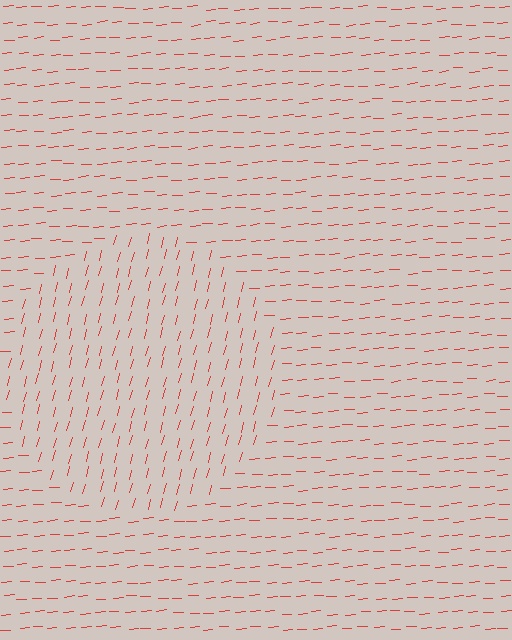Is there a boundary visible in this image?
Yes, there is a texture boundary formed by a change in line orientation.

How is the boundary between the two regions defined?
The boundary is defined purely by a change in line orientation (approximately 70 degrees difference). All lines are the same color and thickness.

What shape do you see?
I see a circle.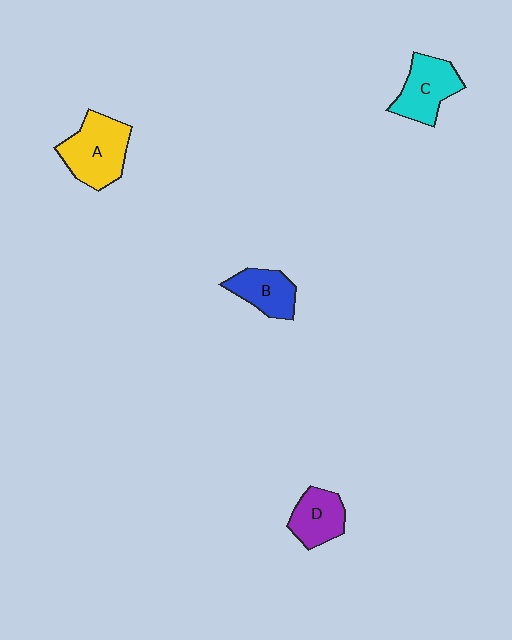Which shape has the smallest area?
Shape B (blue).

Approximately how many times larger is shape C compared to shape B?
Approximately 1.3 times.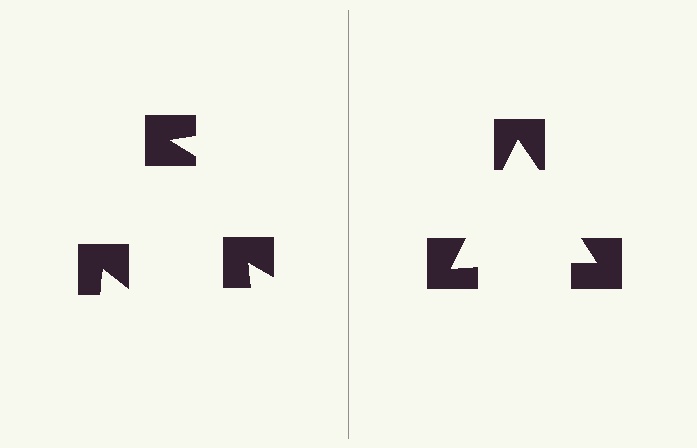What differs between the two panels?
The notched squares are positioned identically on both sides; only the wedge orientations differ. On the right they align to a triangle; on the left they are misaligned.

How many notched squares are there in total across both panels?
6 — 3 on each side.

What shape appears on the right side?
An illusory triangle.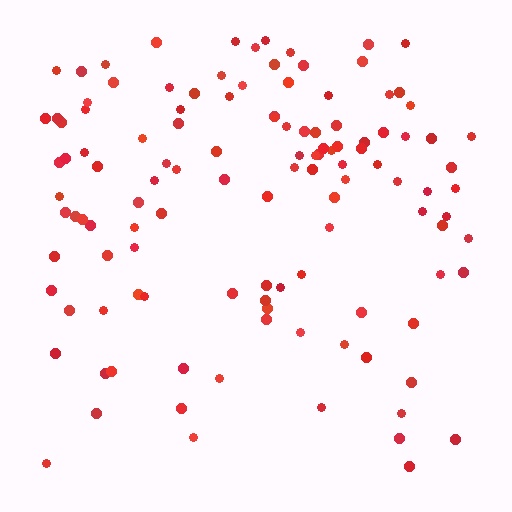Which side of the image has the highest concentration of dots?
The top.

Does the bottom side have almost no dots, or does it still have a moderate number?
Still a moderate number, just noticeably fewer than the top.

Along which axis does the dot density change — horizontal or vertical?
Vertical.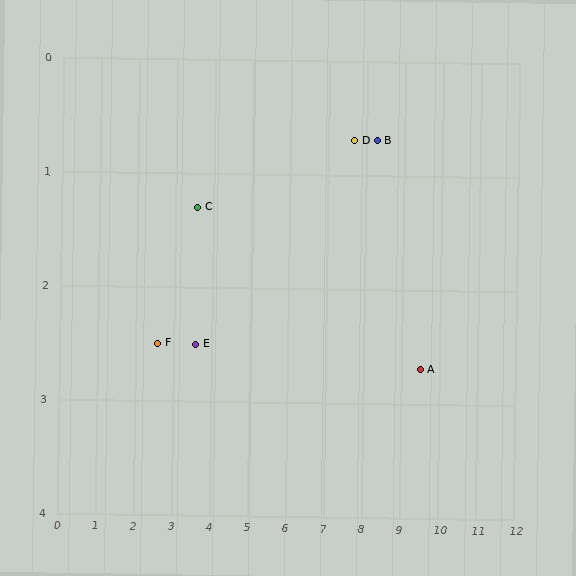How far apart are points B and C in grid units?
Points B and C are about 4.7 grid units apart.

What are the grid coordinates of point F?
Point F is at approximately (2.6, 2.5).